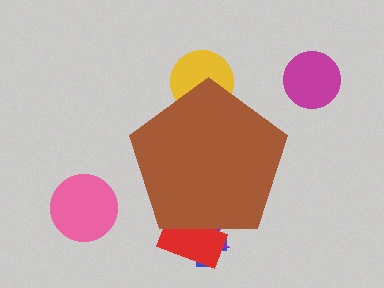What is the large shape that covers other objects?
A brown pentagon.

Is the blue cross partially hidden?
Yes, the blue cross is partially hidden behind the brown pentagon.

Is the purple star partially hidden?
Yes, the purple star is partially hidden behind the brown pentagon.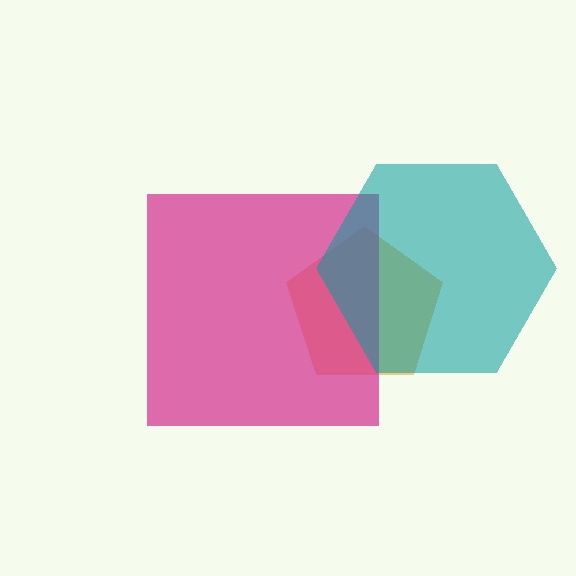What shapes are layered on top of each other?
The layered shapes are: an orange pentagon, a magenta square, a teal hexagon.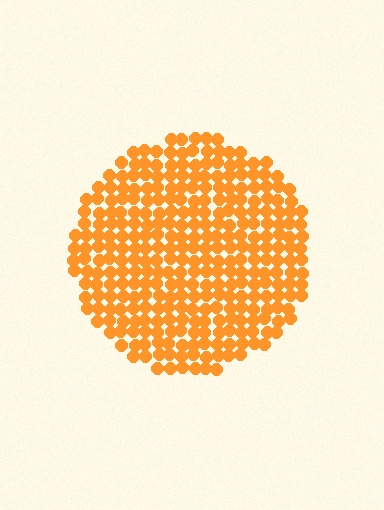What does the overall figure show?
The overall figure shows a circle.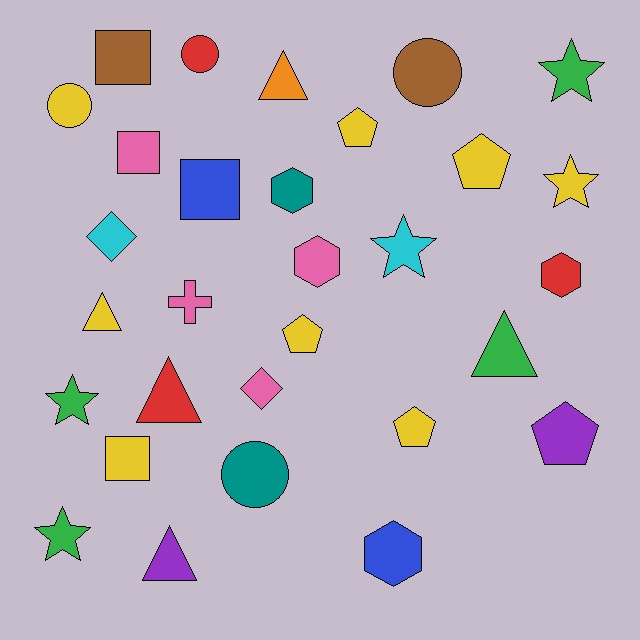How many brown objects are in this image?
There are 2 brown objects.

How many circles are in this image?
There are 4 circles.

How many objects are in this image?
There are 30 objects.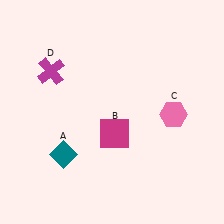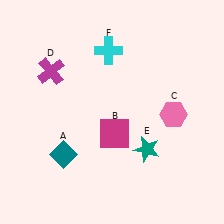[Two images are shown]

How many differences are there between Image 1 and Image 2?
There are 2 differences between the two images.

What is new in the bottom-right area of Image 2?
A teal star (E) was added in the bottom-right area of Image 2.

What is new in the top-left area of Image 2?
A cyan cross (F) was added in the top-left area of Image 2.